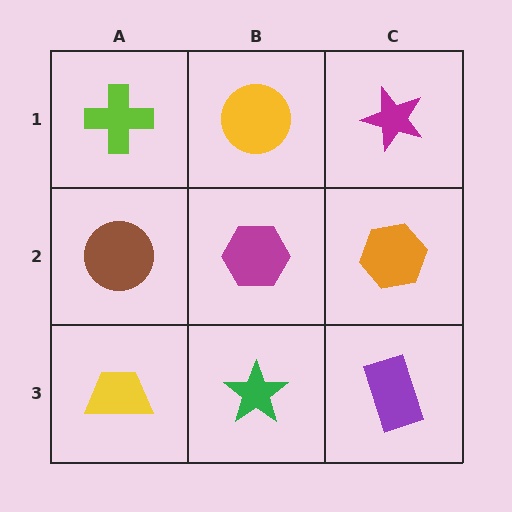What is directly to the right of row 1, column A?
A yellow circle.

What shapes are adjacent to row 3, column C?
An orange hexagon (row 2, column C), a green star (row 3, column B).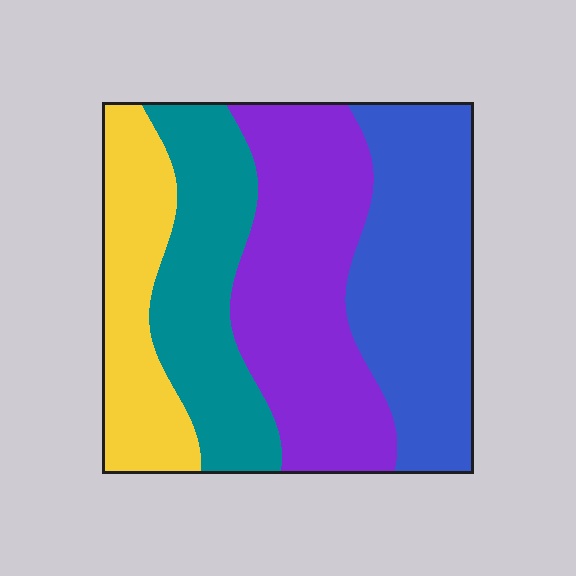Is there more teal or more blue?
Blue.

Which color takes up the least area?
Yellow, at roughly 20%.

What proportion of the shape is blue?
Blue covers 29% of the shape.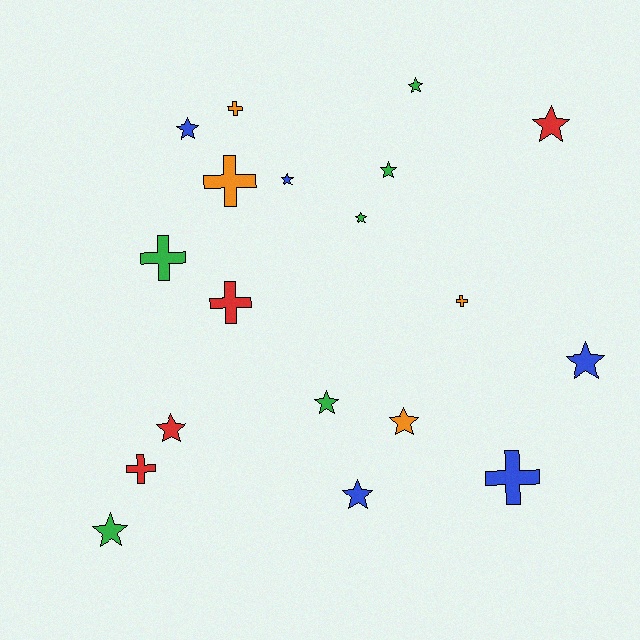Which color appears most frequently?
Green, with 6 objects.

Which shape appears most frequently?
Star, with 12 objects.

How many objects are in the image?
There are 19 objects.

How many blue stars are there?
There are 4 blue stars.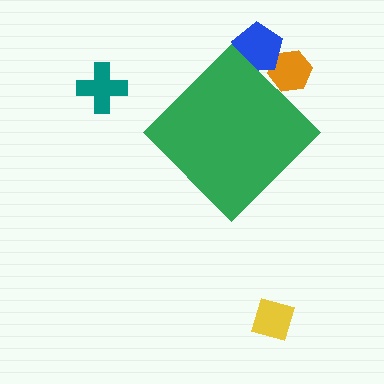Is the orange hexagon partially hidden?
Yes, the orange hexagon is partially hidden behind the green diamond.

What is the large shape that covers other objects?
A green diamond.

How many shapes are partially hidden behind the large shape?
2 shapes are partially hidden.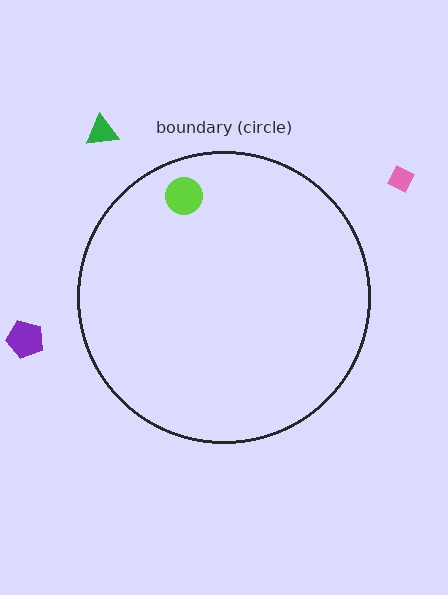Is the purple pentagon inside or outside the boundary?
Outside.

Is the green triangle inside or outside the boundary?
Outside.